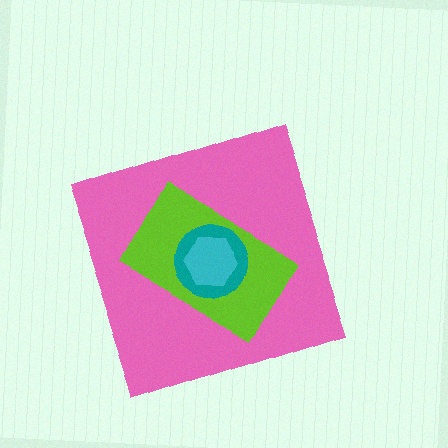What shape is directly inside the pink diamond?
The lime rectangle.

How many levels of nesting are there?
4.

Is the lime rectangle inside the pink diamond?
Yes.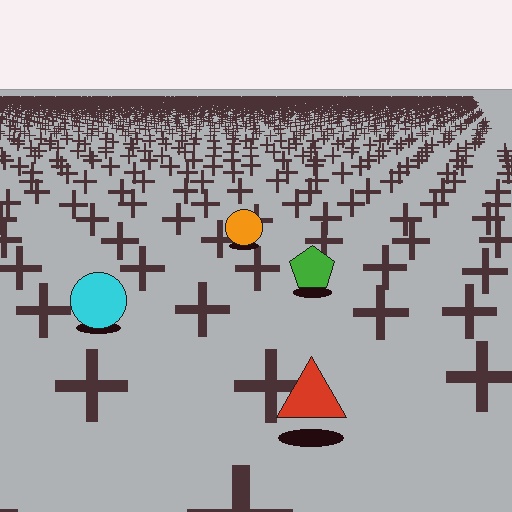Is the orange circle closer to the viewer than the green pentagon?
No. The green pentagon is closer — you can tell from the texture gradient: the ground texture is coarser near it.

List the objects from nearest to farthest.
From nearest to farthest: the red triangle, the cyan circle, the green pentagon, the orange circle.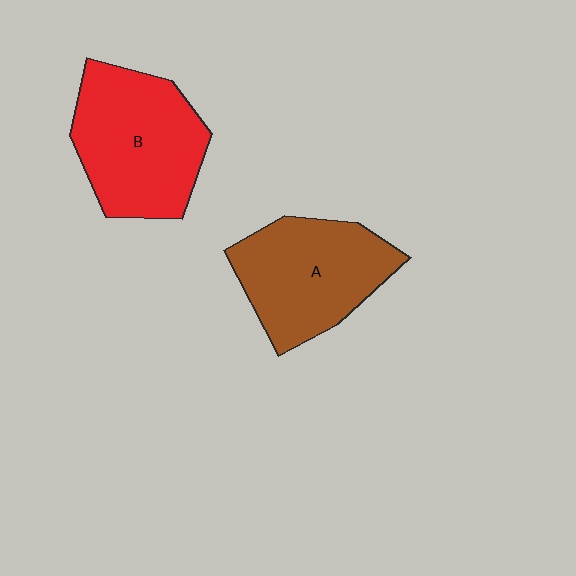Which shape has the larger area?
Shape B (red).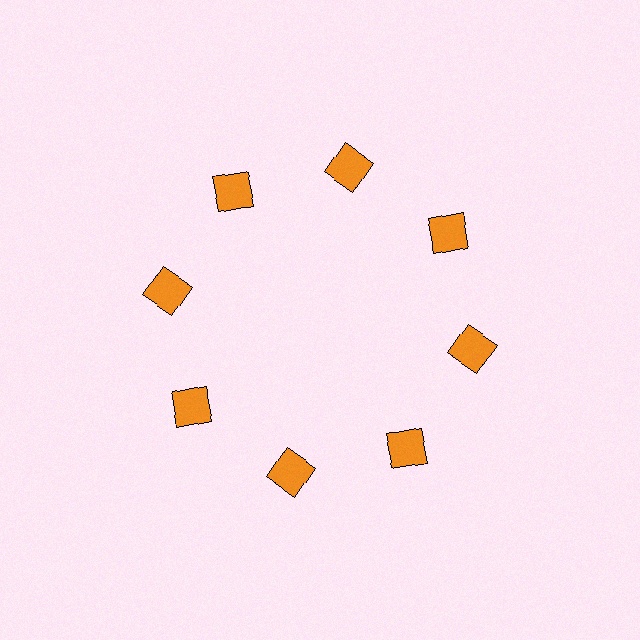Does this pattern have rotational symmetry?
Yes, this pattern has 8-fold rotational symmetry. It looks the same after rotating 45 degrees around the center.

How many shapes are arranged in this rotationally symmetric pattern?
There are 8 shapes, arranged in 8 groups of 1.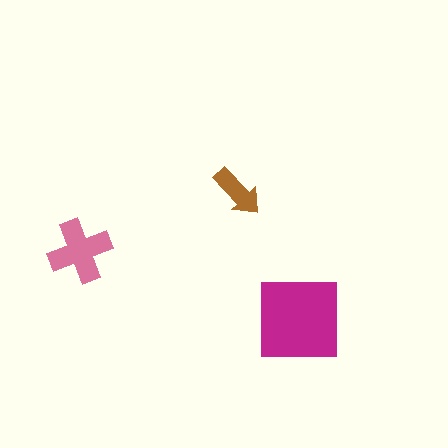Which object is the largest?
The magenta square.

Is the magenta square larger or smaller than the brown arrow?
Larger.